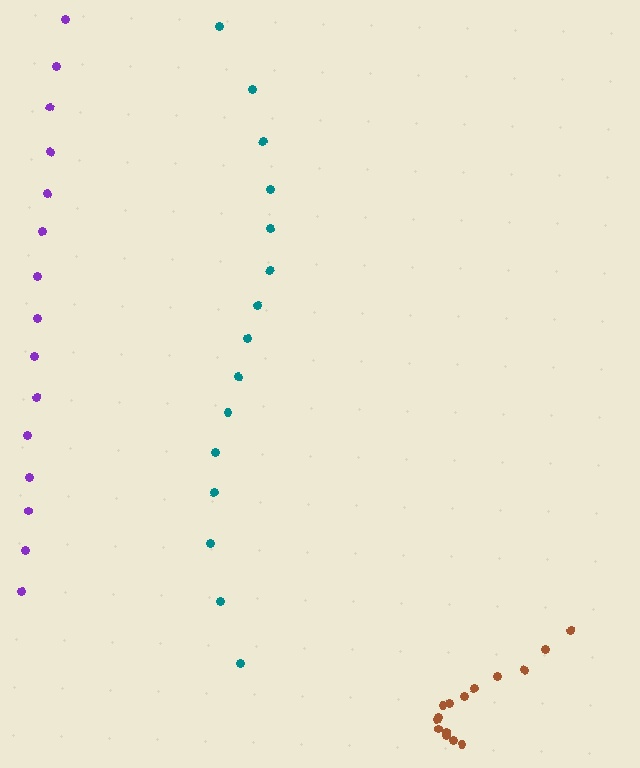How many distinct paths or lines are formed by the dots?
There are 3 distinct paths.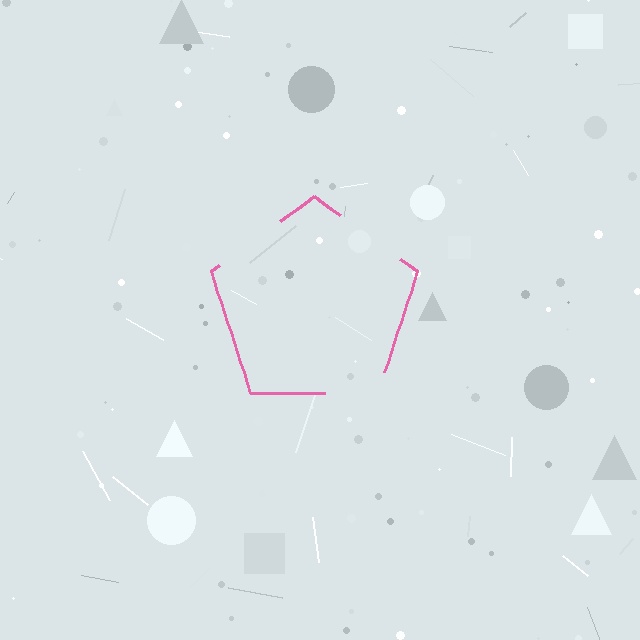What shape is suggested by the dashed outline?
The dashed outline suggests a pentagon.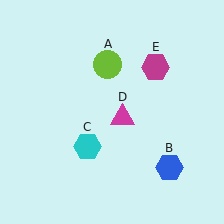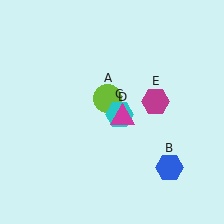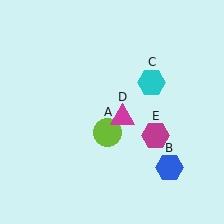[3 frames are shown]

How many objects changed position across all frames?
3 objects changed position: lime circle (object A), cyan hexagon (object C), magenta hexagon (object E).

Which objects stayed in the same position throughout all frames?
Blue hexagon (object B) and magenta triangle (object D) remained stationary.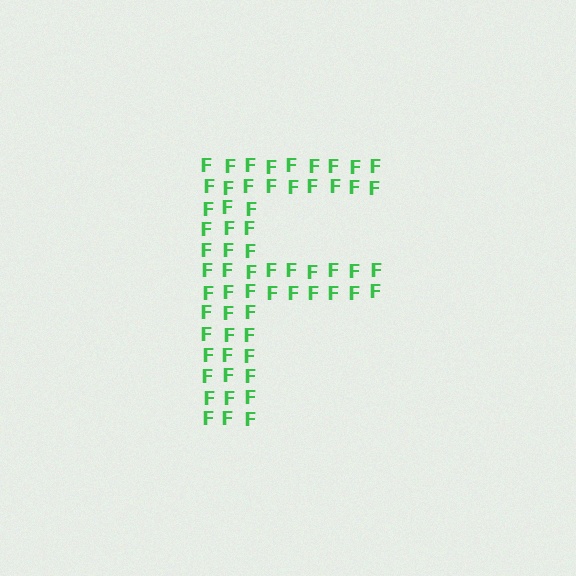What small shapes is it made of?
It is made of small letter F's.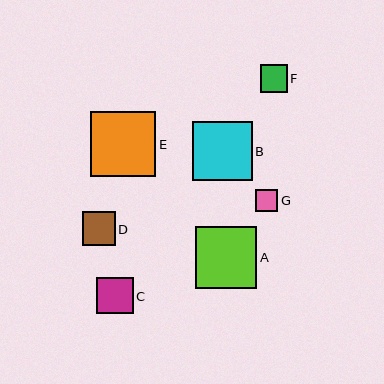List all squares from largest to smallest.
From largest to smallest: E, A, B, C, D, F, G.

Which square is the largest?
Square E is the largest with a size of approximately 65 pixels.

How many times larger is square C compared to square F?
Square C is approximately 1.3 times the size of square F.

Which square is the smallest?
Square G is the smallest with a size of approximately 22 pixels.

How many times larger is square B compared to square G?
Square B is approximately 2.7 times the size of square G.